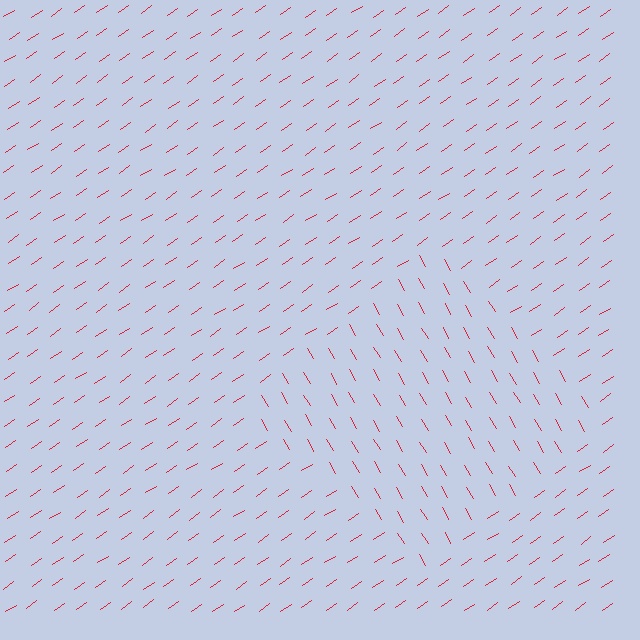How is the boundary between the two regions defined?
The boundary is defined purely by a change in line orientation (approximately 86 degrees difference). All lines are the same color and thickness.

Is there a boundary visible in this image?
Yes, there is a texture boundary formed by a change in line orientation.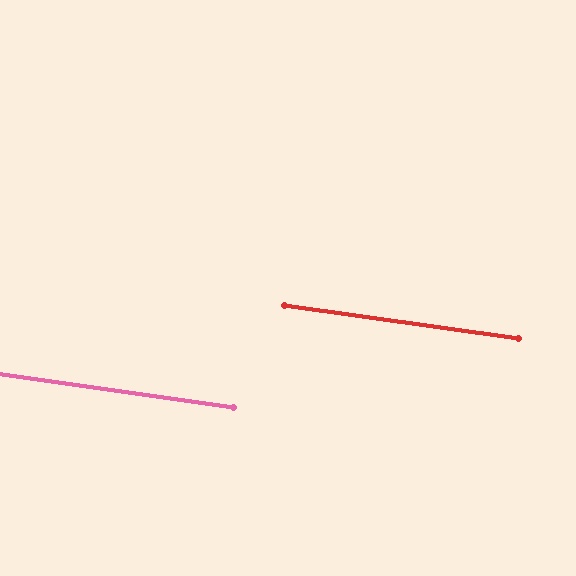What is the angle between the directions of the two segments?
Approximately 0 degrees.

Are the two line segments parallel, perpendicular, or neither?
Parallel — their directions differ by only 0.2°.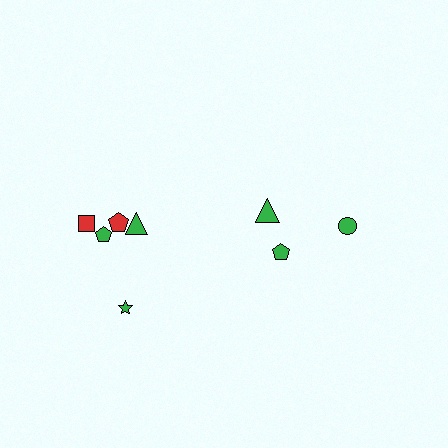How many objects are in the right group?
There are 3 objects.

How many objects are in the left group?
There are 5 objects.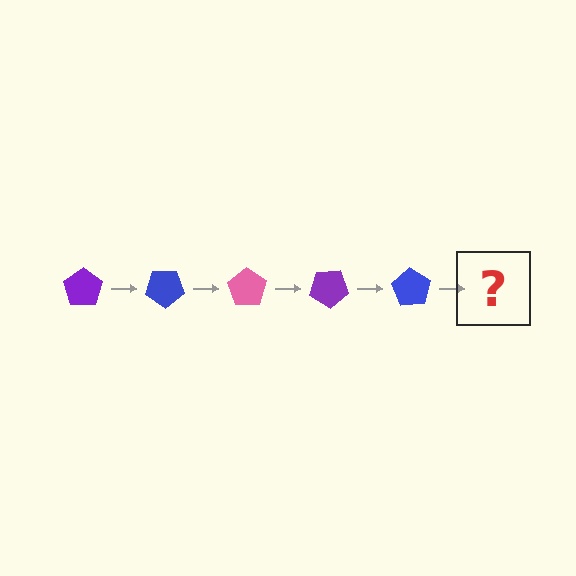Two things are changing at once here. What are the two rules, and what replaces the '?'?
The two rules are that it rotates 35 degrees each step and the color cycles through purple, blue, and pink. The '?' should be a pink pentagon, rotated 175 degrees from the start.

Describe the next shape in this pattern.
It should be a pink pentagon, rotated 175 degrees from the start.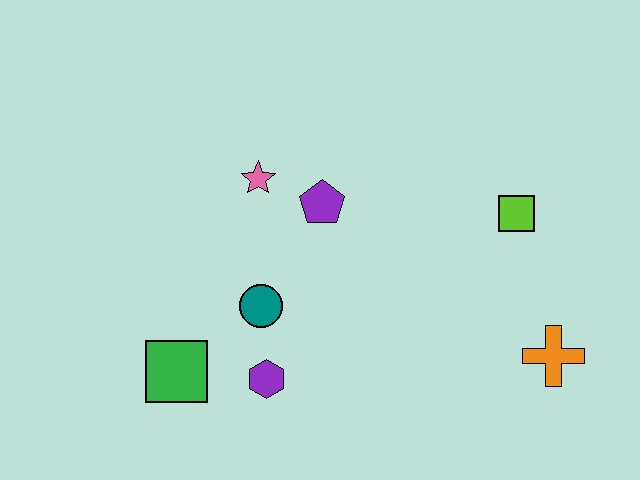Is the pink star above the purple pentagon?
Yes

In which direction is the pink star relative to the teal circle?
The pink star is above the teal circle.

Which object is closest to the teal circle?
The purple hexagon is closest to the teal circle.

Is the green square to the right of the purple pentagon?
No